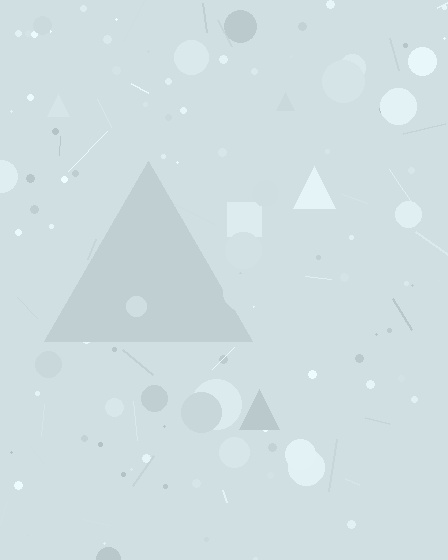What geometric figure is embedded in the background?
A triangle is embedded in the background.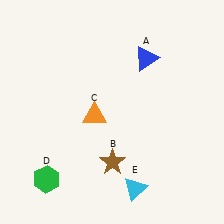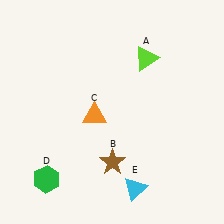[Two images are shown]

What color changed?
The triangle (A) changed from blue in Image 1 to lime in Image 2.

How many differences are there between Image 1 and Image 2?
There is 1 difference between the two images.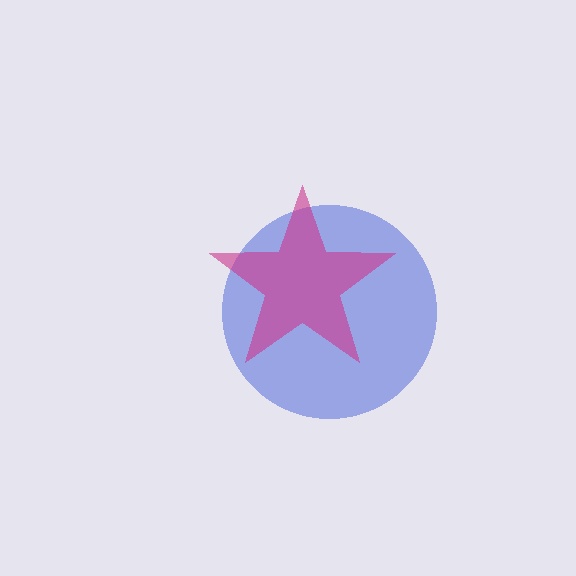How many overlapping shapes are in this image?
There are 2 overlapping shapes in the image.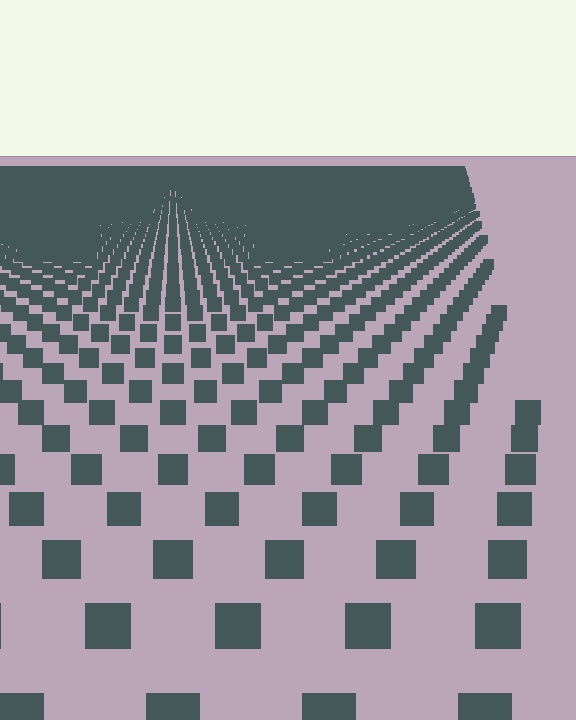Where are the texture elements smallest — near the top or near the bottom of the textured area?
Near the top.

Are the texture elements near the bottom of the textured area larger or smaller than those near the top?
Larger. Near the bottom, elements are closer to the viewer and appear at a bigger on-screen size.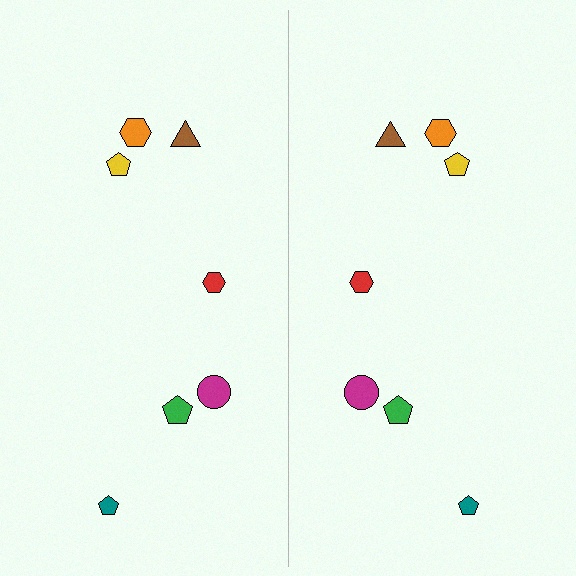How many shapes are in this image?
There are 14 shapes in this image.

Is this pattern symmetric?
Yes, this pattern has bilateral (reflection) symmetry.